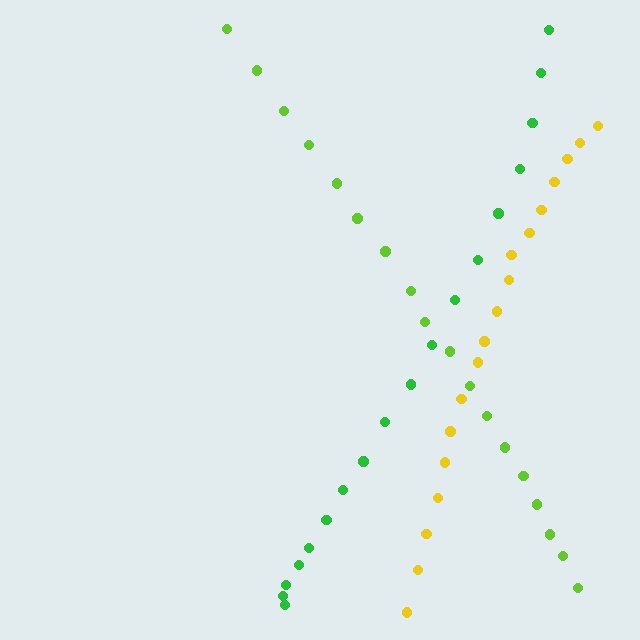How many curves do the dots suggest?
There are 3 distinct paths.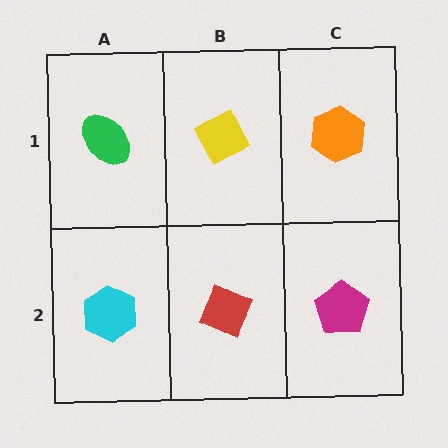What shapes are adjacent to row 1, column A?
A cyan hexagon (row 2, column A), a yellow diamond (row 1, column B).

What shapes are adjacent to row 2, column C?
An orange hexagon (row 1, column C), a red diamond (row 2, column B).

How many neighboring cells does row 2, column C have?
2.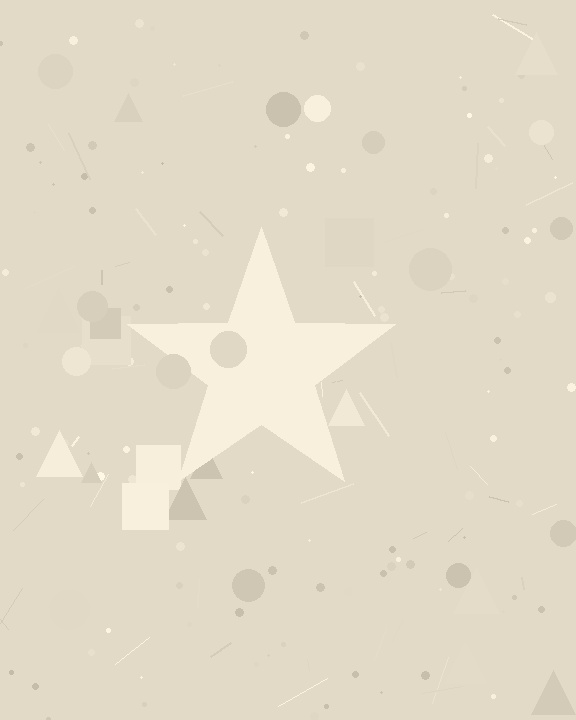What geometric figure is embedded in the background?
A star is embedded in the background.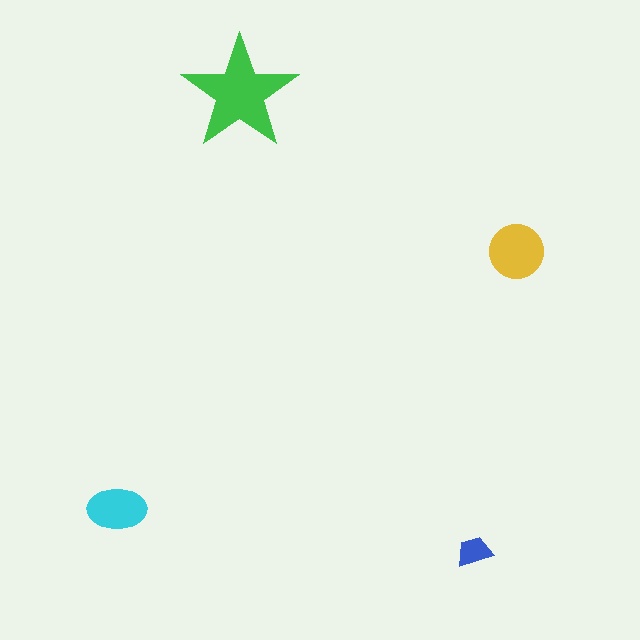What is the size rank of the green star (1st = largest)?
1st.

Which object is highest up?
The green star is topmost.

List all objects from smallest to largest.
The blue trapezoid, the cyan ellipse, the yellow circle, the green star.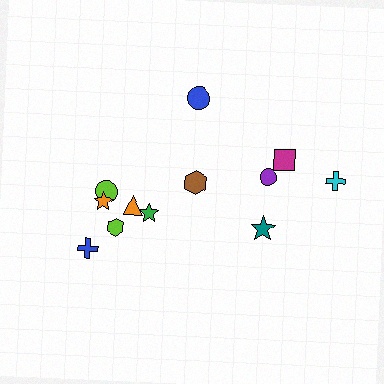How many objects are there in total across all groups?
There are 12 objects.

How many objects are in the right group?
There are 4 objects.